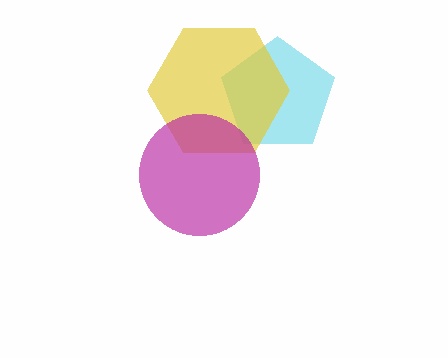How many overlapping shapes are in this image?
There are 3 overlapping shapes in the image.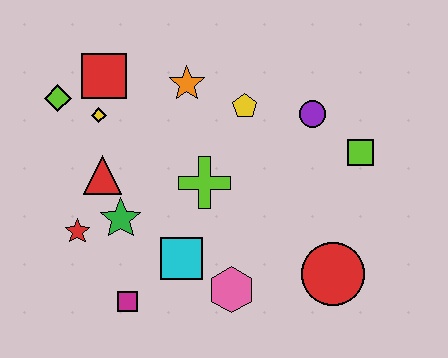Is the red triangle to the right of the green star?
No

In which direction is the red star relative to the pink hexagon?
The red star is to the left of the pink hexagon.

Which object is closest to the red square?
The yellow diamond is closest to the red square.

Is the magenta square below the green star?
Yes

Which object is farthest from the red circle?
The lime diamond is farthest from the red circle.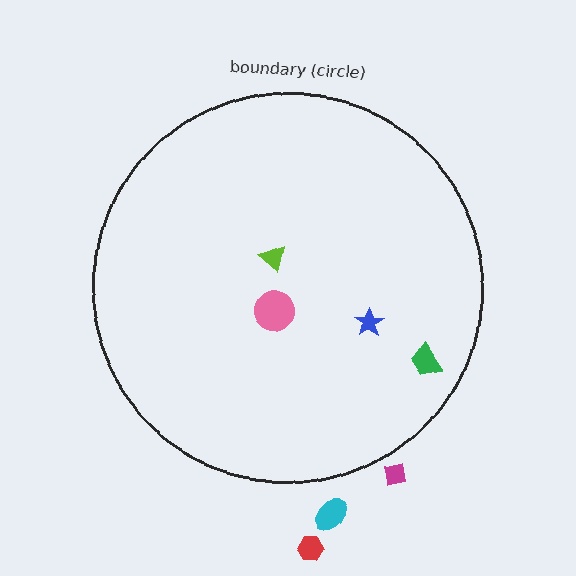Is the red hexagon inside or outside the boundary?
Outside.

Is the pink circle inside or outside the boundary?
Inside.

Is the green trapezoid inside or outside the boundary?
Inside.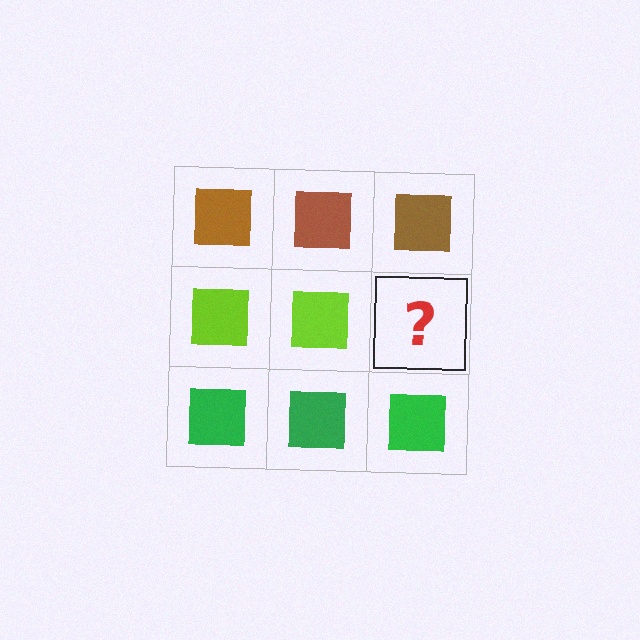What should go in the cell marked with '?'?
The missing cell should contain a lime square.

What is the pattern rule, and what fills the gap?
The rule is that each row has a consistent color. The gap should be filled with a lime square.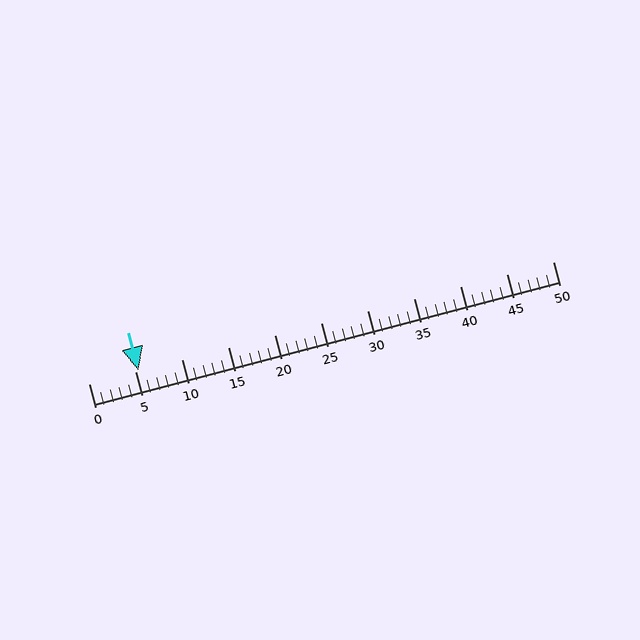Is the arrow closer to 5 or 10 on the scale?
The arrow is closer to 5.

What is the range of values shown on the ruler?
The ruler shows values from 0 to 50.